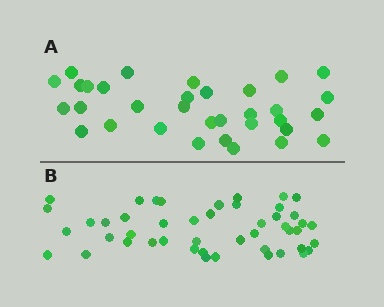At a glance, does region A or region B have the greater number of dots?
Region B (the bottom region) has more dots.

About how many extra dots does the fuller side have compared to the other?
Region B has approximately 15 more dots than region A.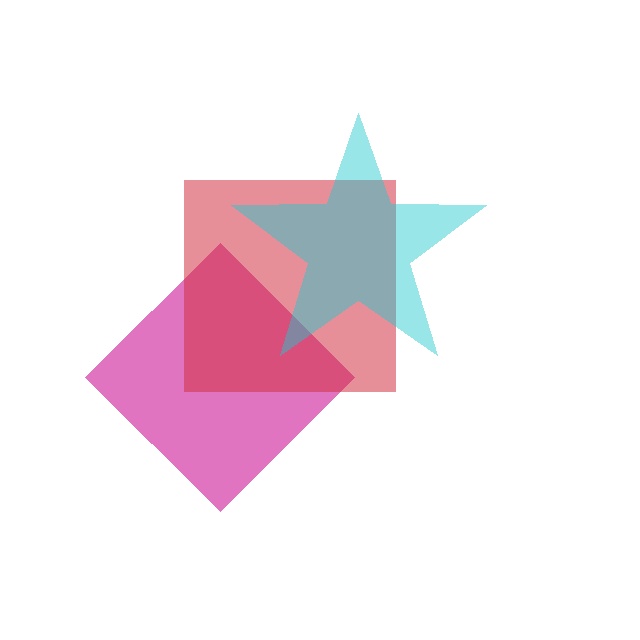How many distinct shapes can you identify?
There are 3 distinct shapes: a magenta diamond, a red square, a cyan star.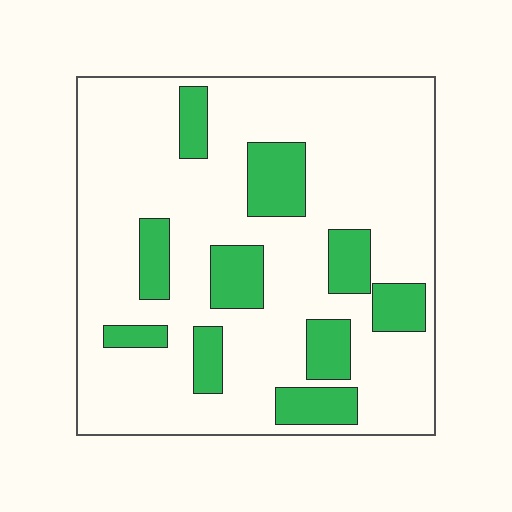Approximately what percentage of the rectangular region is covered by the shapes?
Approximately 20%.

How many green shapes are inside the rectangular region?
10.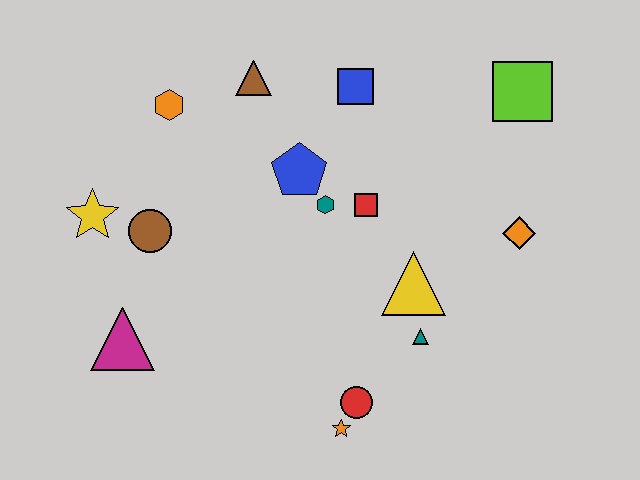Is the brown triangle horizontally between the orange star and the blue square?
No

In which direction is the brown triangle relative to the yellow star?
The brown triangle is to the right of the yellow star.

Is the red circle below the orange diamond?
Yes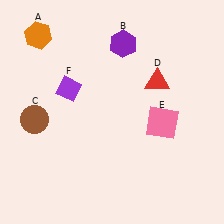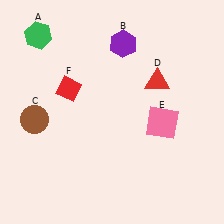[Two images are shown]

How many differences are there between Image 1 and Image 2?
There are 2 differences between the two images.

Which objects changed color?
A changed from orange to green. F changed from purple to red.